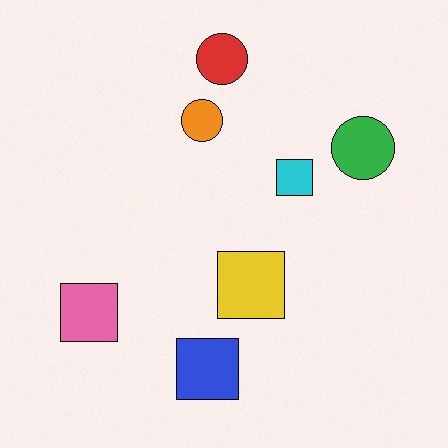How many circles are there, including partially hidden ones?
There are 3 circles.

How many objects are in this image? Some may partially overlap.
There are 7 objects.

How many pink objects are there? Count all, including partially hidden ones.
There is 1 pink object.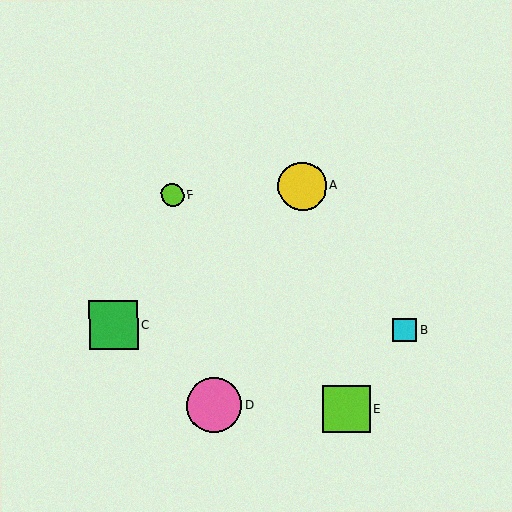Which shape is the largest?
The pink circle (labeled D) is the largest.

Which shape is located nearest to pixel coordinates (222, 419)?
The pink circle (labeled D) at (214, 406) is nearest to that location.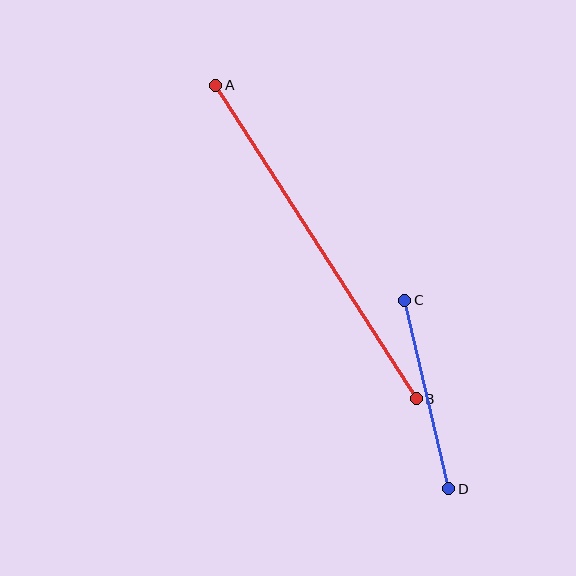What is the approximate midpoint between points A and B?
The midpoint is at approximately (316, 242) pixels.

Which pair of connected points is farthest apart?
Points A and B are farthest apart.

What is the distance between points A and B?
The distance is approximately 372 pixels.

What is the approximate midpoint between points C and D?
The midpoint is at approximately (427, 394) pixels.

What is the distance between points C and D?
The distance is approximately 193 pixels.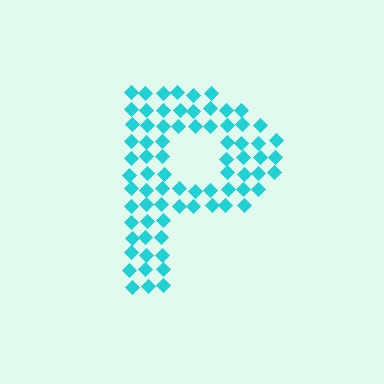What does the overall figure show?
The overall figure shows the letter P.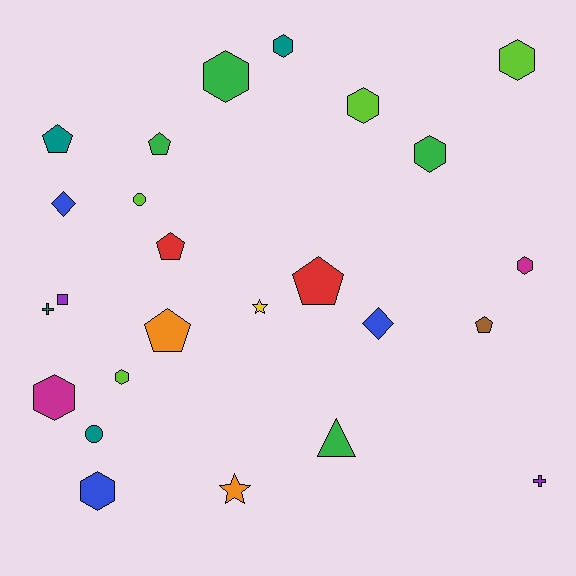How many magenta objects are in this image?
There are 2 magenta objects.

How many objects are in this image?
There are 25 objects.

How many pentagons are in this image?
There are 6 pentagons.